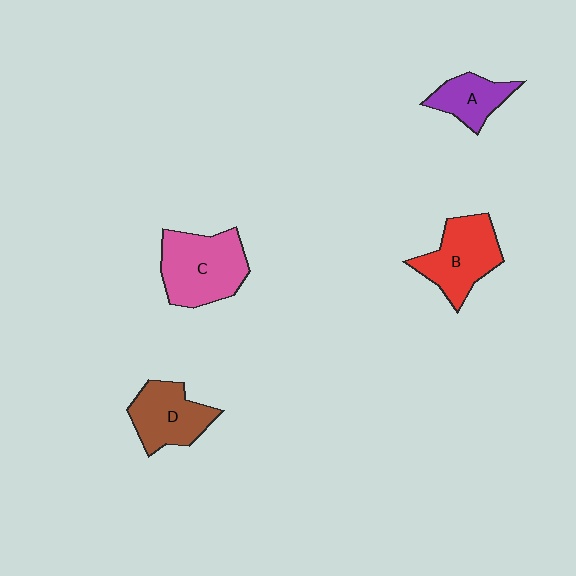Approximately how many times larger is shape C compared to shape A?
Approximately 1.8 times.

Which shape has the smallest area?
Shape A (purple).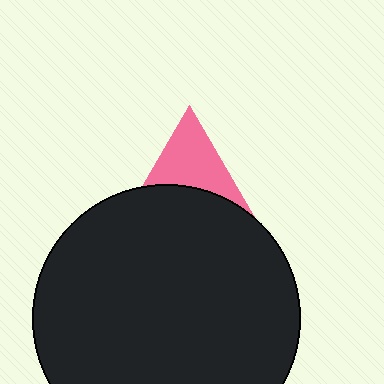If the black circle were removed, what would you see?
You would see the complete pink triangle.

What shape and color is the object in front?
The object in front is a black circle.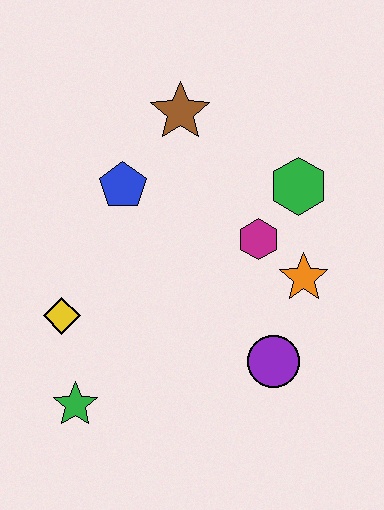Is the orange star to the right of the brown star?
Yes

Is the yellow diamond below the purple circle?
No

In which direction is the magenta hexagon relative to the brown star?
The magenta hexagon is below the brown star.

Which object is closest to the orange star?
The magenta hexagon is closest to the orange star.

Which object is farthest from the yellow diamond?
The green hexagon is farthest from the yellow diamond.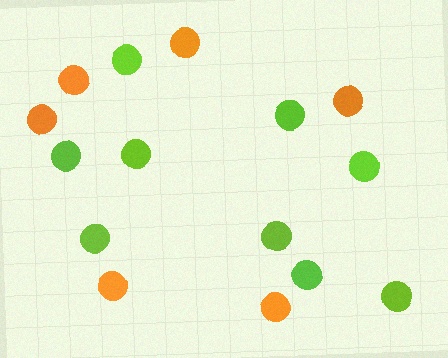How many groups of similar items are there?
There are 2 groups: one group of orange circles (6) and one group of lime circles (9).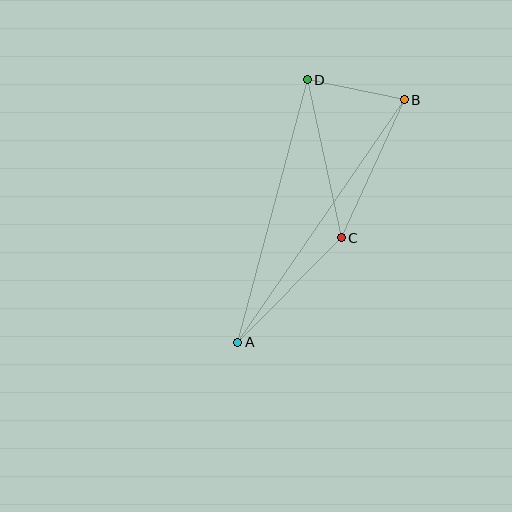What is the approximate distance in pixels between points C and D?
The distance between C and D is approximately 161 pixels.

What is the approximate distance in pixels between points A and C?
The distance between A and C is approximately 147 pixels.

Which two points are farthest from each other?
Points A and B are farthest from each other.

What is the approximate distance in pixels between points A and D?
The distance between A and D is approximately 272 pixels.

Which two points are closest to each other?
Points B and D are closest to each other.